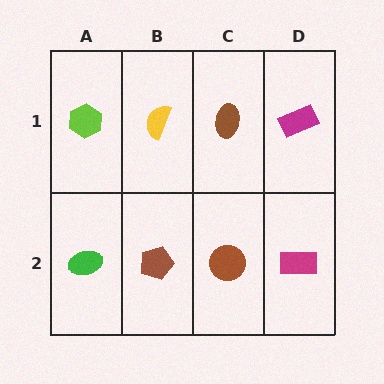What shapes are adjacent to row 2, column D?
A magenta rectangle (row 1, column D), a brown circle (row 2, column C).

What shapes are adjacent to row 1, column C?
A brown circle (row 2, column C), a yellow semicircle (row 1, column B), a magenta rectangle (row 1, column D).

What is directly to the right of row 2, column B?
A brown circle.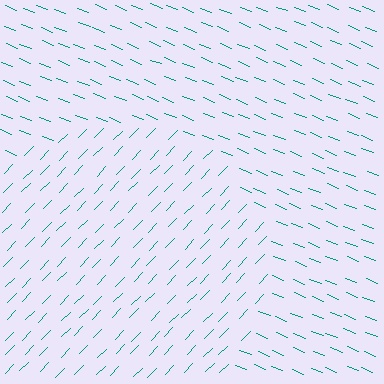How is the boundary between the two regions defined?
The boundary is defined purely by a change in line orientation (approximately 67 degrees difference). All lines are the same color and thickness.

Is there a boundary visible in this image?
Yes, there is a texture boundary formed by a change in line orientation.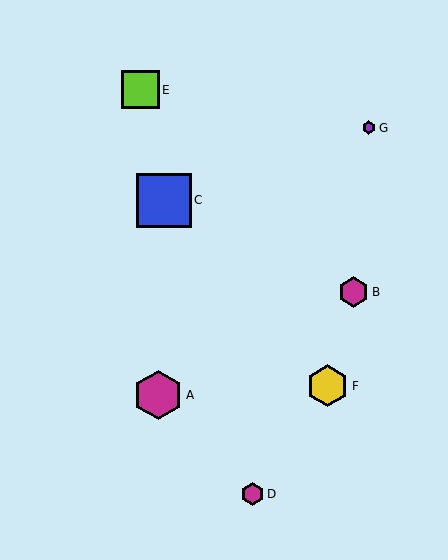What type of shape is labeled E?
Shape E is a lime square.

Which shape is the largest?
The blue square (labeled C) is the largest.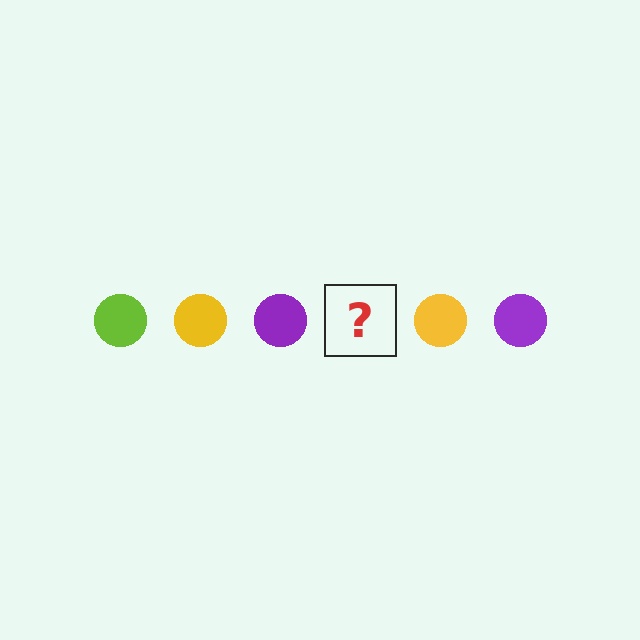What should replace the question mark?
The question mark should be replaced with a lime circle.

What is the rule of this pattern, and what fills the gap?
The rule is that the pattern cycles through lime, yellow, purple circles. The gap should be filled with a lime circle.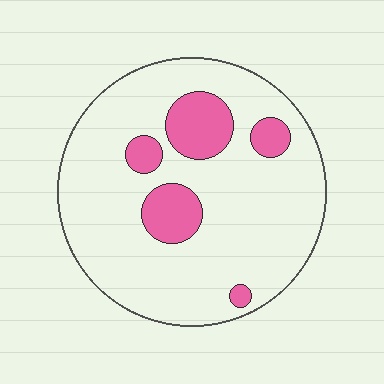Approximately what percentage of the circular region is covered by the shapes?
Approximately 15%.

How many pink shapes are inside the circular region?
5.